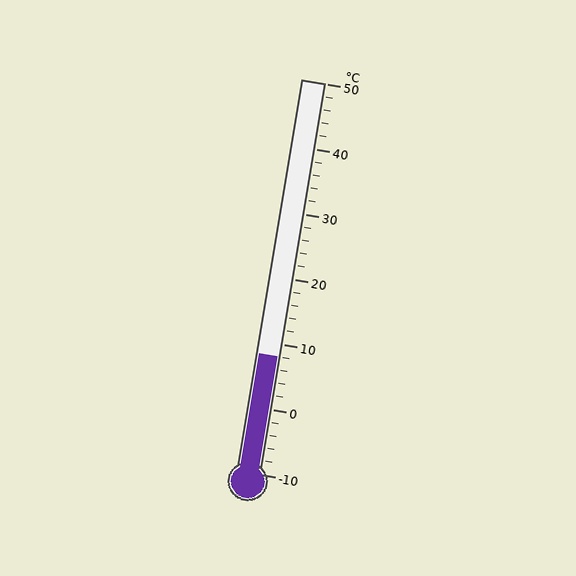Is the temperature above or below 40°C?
The temperature is below 40°C.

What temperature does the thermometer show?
The thermometer shows approximately 8°C.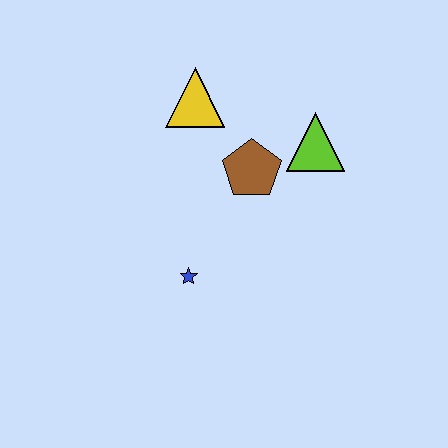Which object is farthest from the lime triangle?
The blue star is farthest from the lime triangle.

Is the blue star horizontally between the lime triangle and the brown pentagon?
No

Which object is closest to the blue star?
The brown pentagon is closest to the blue star.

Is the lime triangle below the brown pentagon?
No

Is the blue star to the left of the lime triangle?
Yes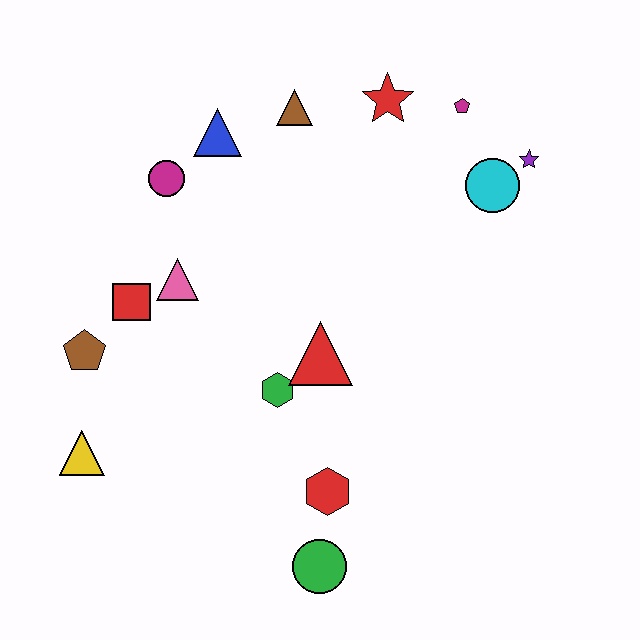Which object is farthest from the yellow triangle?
The purple star is farthest from the yellow triangle.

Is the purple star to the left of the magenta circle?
No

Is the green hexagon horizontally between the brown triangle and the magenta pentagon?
No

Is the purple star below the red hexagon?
No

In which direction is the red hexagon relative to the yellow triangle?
The red hexagon is to the right of the yellow triangle.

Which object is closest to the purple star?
The cyan circle is closest to the purple star.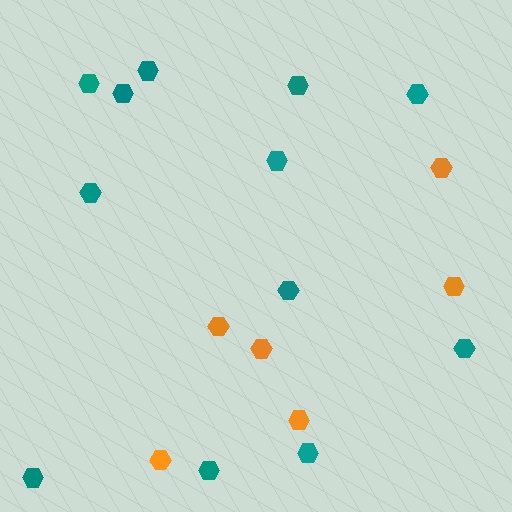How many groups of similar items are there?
There are 2 groups: one group of orange hexagons (6) and one group of teal hexagons (12).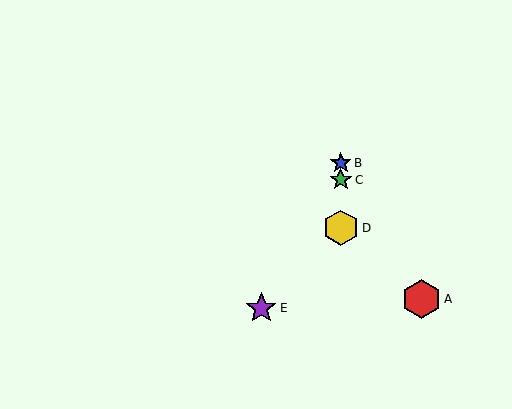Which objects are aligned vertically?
Objects B, C, D are aligned vertically.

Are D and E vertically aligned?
No, D is at x≈341 and E is at x≈261.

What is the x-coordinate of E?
Object E is at x≈261.